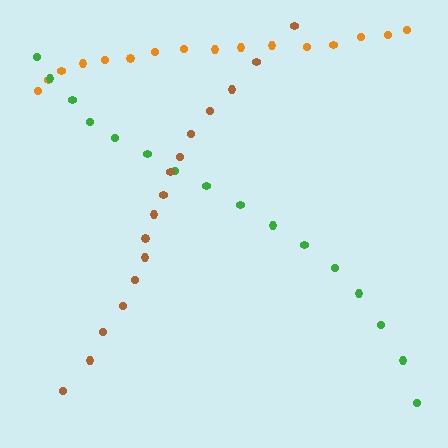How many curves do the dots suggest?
There are 3 distinct paths.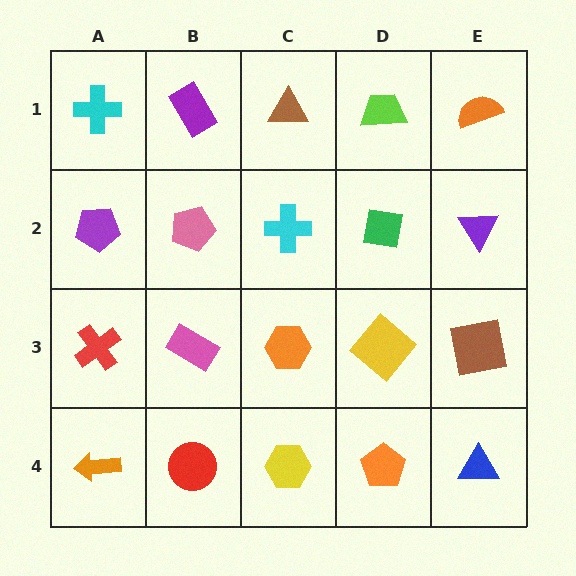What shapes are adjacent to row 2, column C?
A brown triangle (row 1, column C), an orange hexagon (row 3, column C), a pink pentagon (row 2, column B), a green square (row 2, column D).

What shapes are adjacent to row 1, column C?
A cyan cross (row 2, column C), a purple rectangle (row 1, column B), a lime trapezoid (row 1, column D).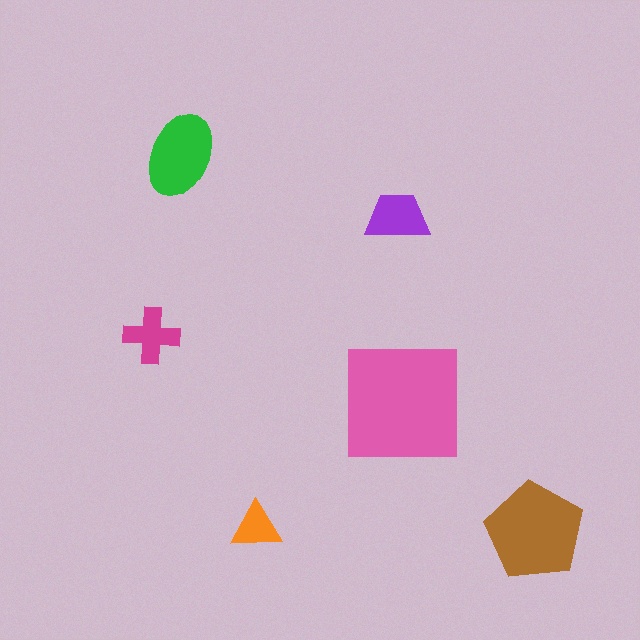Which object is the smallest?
The orange triangle.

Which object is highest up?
The green ellipse is topmost.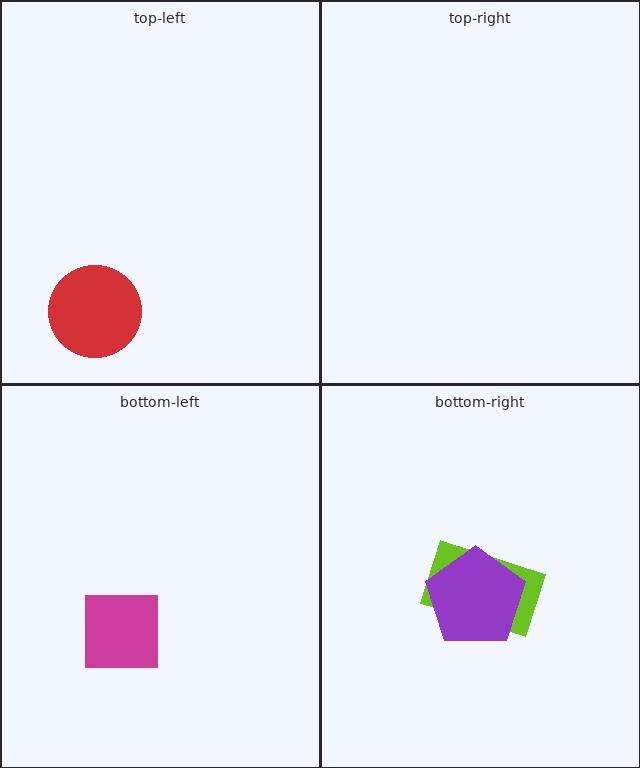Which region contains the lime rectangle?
The bottom-right region.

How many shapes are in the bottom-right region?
2.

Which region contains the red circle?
The top-left region.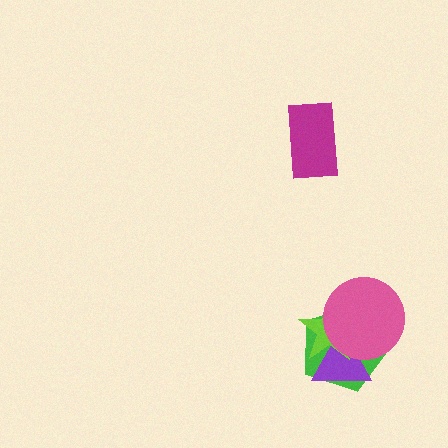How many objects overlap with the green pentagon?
3 objects overlap with the green pentagon.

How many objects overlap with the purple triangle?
3 objects overlap with the purple triangle.